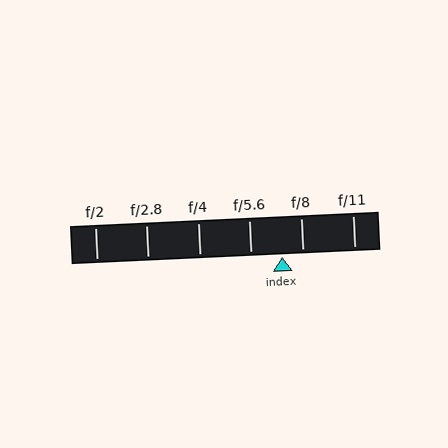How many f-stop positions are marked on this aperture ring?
There are 6 f-stop positions marked.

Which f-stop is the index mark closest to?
The index mark is closest to f/8.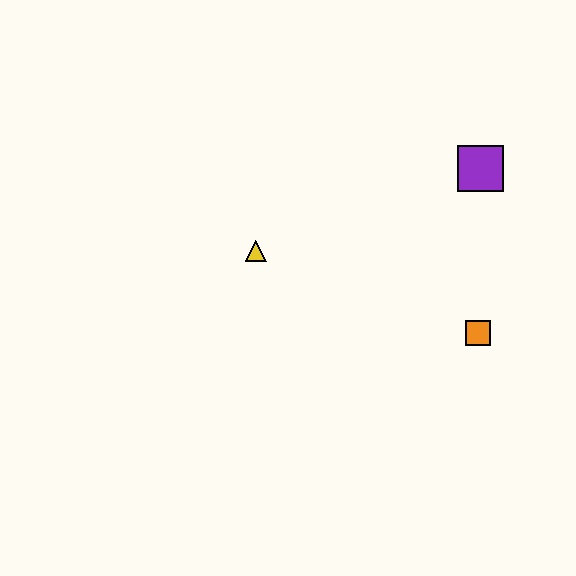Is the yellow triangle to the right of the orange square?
No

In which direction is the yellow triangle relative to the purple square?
The yellow triangle is to the left of the purple square.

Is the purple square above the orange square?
Yes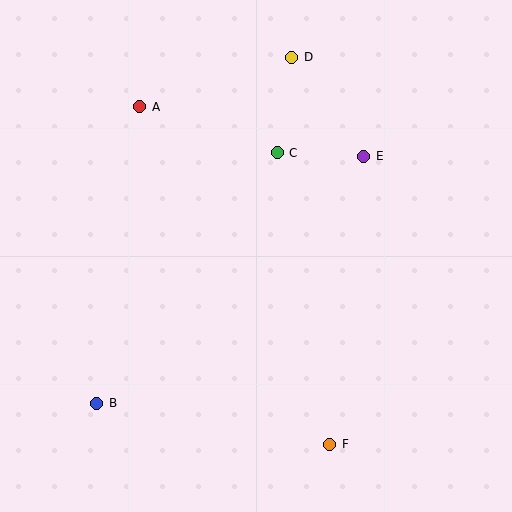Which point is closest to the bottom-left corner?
Point B is closest to the bottom-left corner.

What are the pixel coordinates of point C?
Point C is at (277, 153).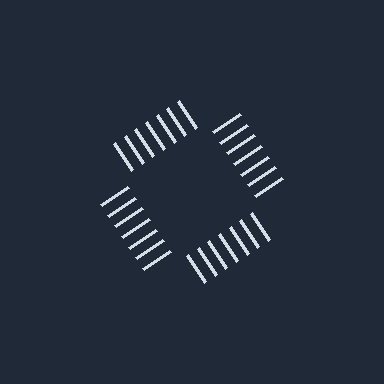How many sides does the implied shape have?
4 sides — the line-ends trace a square.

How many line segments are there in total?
28 — 7 along each of the 4 edges.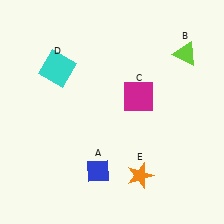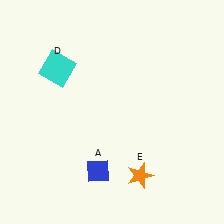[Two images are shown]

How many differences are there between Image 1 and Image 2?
There are 2 differences between the two images.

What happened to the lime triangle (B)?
The lime triangle (B) was removed in Image 2. It was in the top-right area of Image 1.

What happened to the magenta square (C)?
The magenta square (C) was removed in Image 2. It was in the top-right area of Image 1.